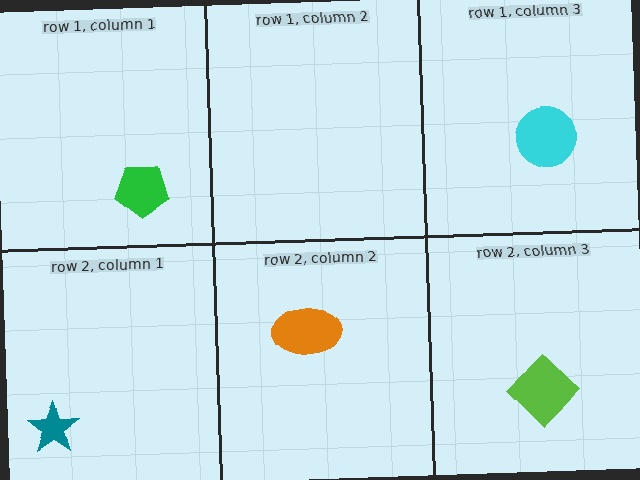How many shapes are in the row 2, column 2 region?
1.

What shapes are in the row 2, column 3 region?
The lime diamond.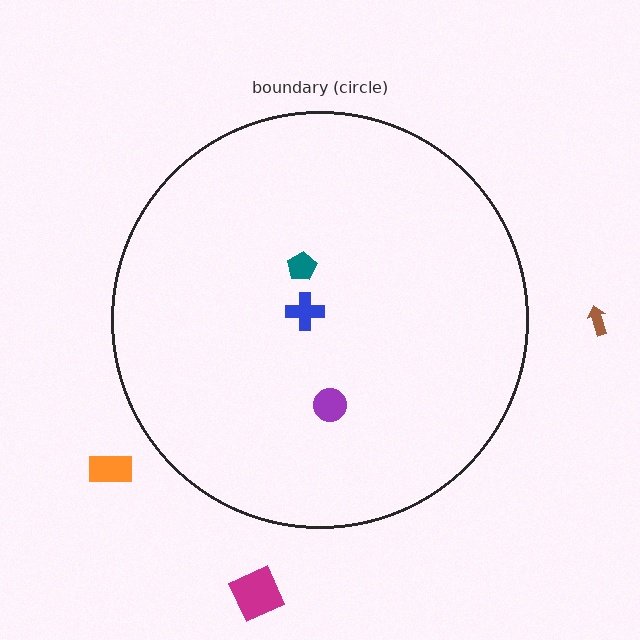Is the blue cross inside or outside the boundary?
Inside.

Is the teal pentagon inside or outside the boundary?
Inside.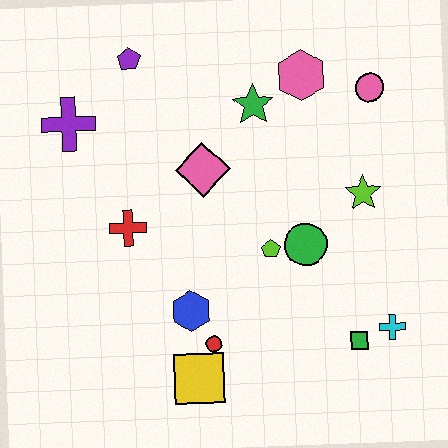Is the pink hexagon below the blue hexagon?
No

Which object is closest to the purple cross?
The purple pentagon is closest to the purple cross.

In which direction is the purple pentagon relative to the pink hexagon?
The purple pentagon is to the left of the pink hexagon.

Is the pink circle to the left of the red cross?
No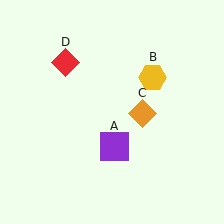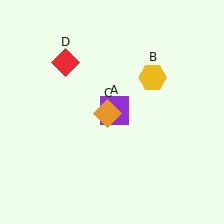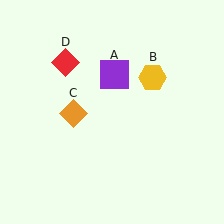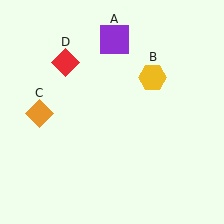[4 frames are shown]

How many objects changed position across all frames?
2 objects changed position: purple square (object A), orange diamond (object C).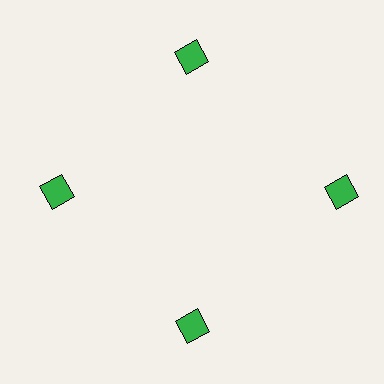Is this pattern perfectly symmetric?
No. The 4 green squares are arranged in a ring, but one element near the 3 o'clock position is pushed outward from the center, breaking the 4-fold rotational symmetry.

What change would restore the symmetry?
The symmetry would be restored by moving it inward, back onto the ring so that all 4 squares sit at equal angles and equal distance from the center.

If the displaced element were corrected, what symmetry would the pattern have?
It would have 4-fold rotational symmetry — the pattern would map onto itself every 90 degrees.